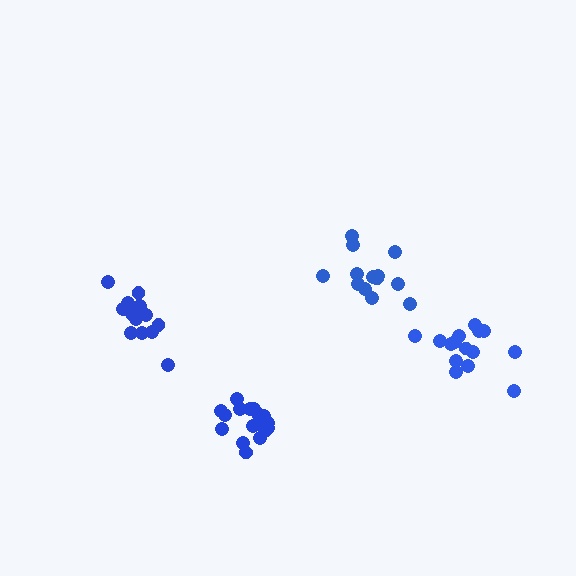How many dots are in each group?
Group 1: 13 dots, Group 2: 17 dots, Group 3: 15 dots, Group 4: 14 dots (59 total).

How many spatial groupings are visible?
There are 4 spatial groupings.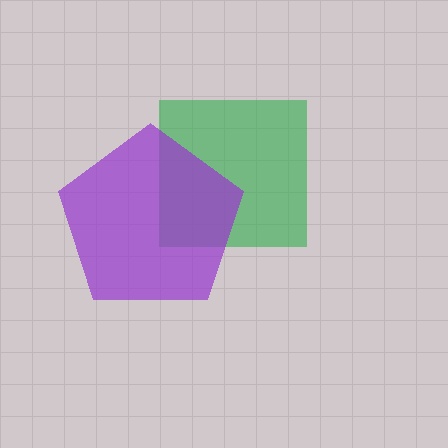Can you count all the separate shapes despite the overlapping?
Yes, there are 2 separate shapes.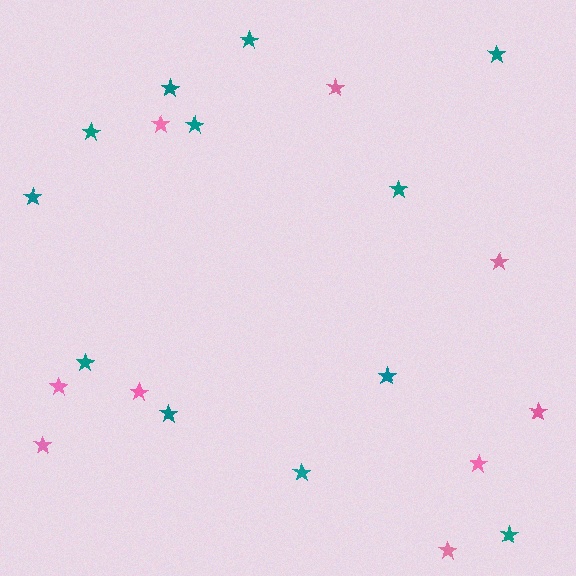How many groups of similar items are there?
There are 2 groups: one group of pink stars (9) and one group of teal stars (12).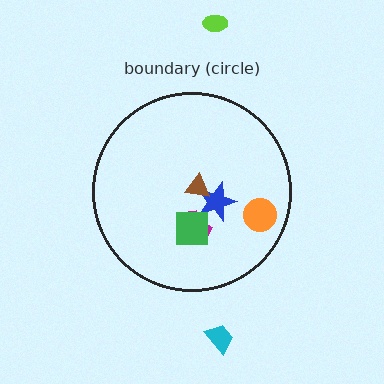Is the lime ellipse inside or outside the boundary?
Outside.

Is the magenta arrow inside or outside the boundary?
Inside.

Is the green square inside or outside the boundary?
Inside.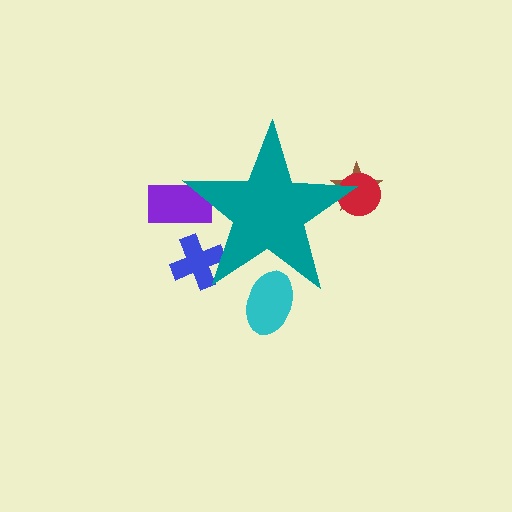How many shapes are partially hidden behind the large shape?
5 shapes are partially hidden.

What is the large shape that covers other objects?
A teal star.